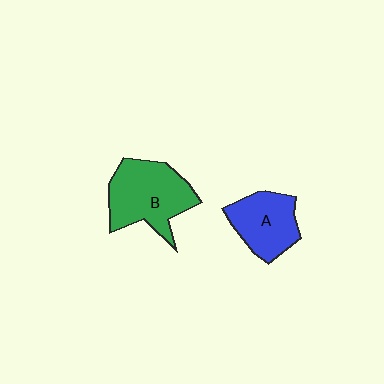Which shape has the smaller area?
Shape A (blue).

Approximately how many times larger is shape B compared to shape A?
Approximately 1.4 times.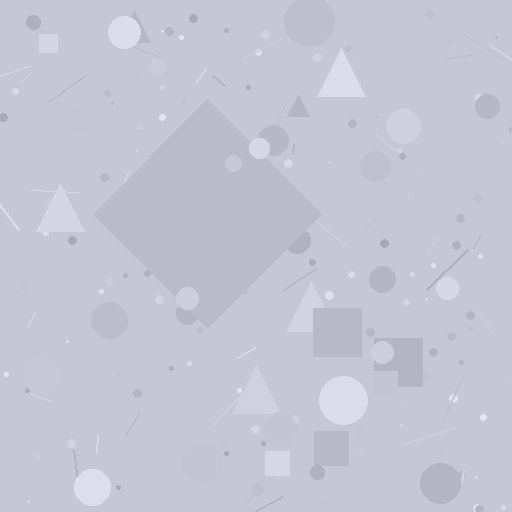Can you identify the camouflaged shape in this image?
The camouflaged shape is a diamond.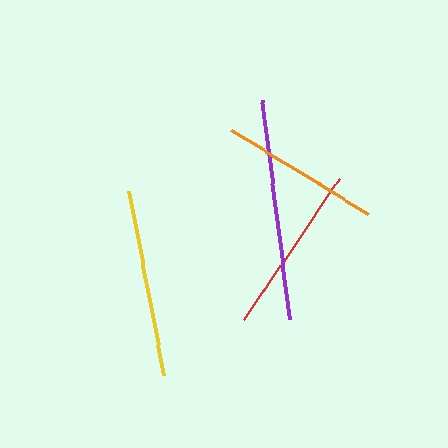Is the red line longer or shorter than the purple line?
The purple line is longer than the red line.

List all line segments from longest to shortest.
From longest to shortest: purple, yellow, red, orange.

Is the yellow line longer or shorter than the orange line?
The yellow line is longer than the orange line.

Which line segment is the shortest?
The orange line is the shortest at approximately 160 pixels.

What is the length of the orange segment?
The orange segment is approximately 160 pixels long.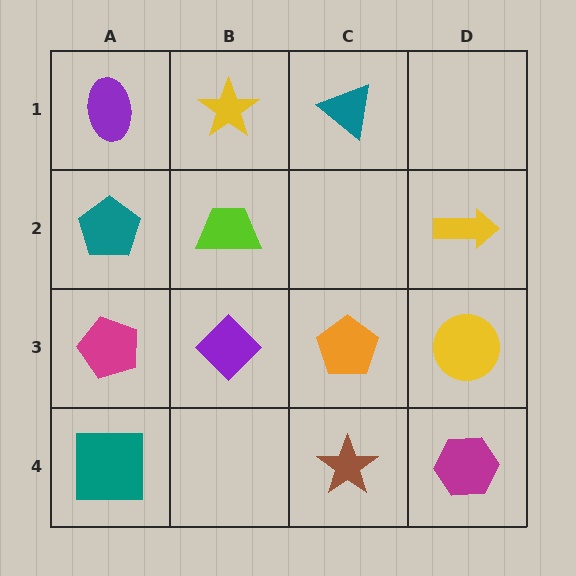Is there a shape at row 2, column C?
No, that cell is empty.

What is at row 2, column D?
A yellow arrow.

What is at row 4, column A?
A teal square.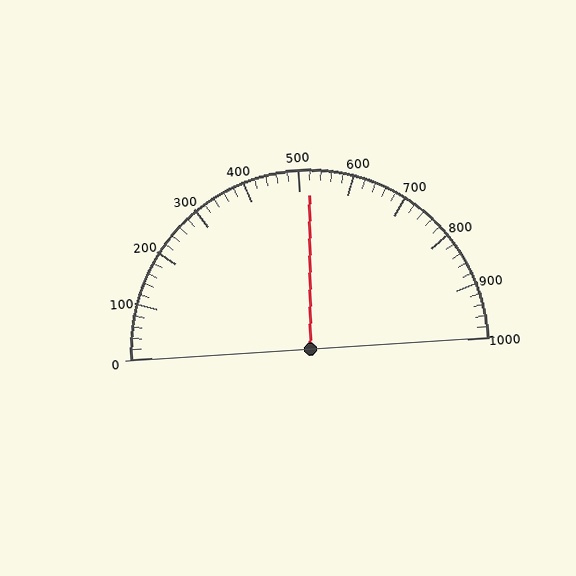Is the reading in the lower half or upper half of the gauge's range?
The reading is in the upper half of the range (0 to 1000).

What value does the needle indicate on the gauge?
The needle indicates approximately 520.